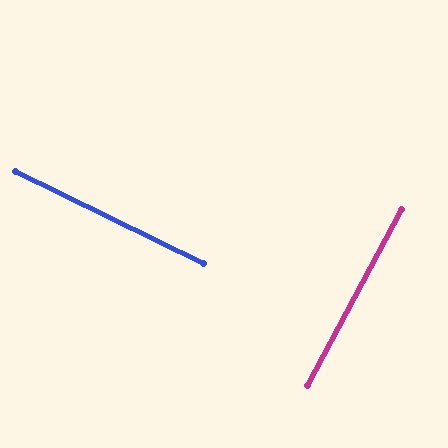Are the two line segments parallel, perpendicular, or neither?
Perpendicular — they meet at approximately 88°.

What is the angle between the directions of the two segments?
Approximately 88 degrees.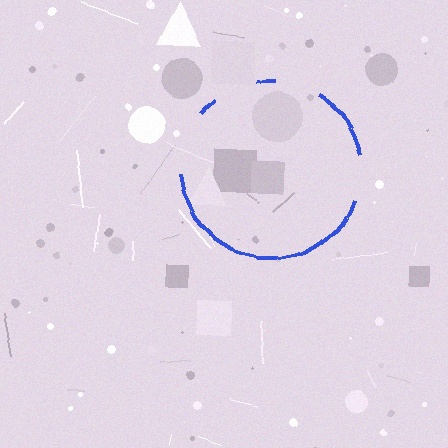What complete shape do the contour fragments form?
The contour fragments form a circle.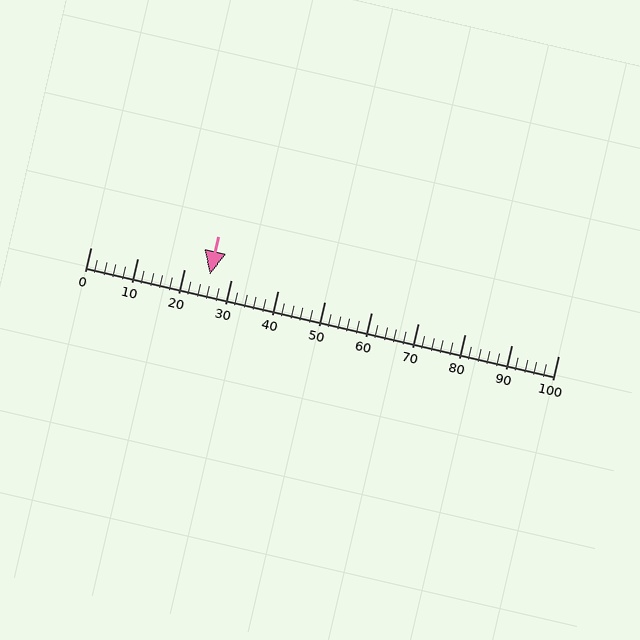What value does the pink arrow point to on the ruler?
The pink arrow points to approximately 26.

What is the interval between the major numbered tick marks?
The major tick marks are spaced 10 units apart.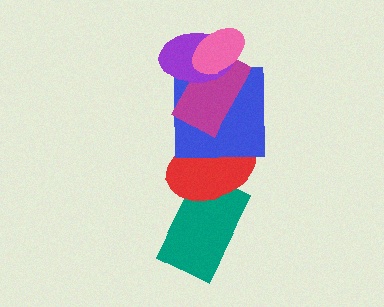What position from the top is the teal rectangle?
The teal rectangle is 6th from the top.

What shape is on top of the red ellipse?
The blue square is on top of the red ellipse.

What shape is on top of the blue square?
The magenta rectangle is on top of the blue square.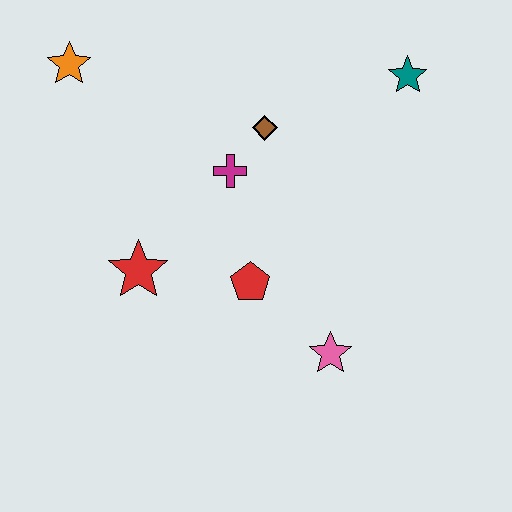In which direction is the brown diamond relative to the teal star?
The brown diamond is to the left of the teal star.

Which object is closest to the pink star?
The red pentagon is closest to the pink star.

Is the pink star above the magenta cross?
No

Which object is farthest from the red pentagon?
The orange star is farthest from the red pentagon.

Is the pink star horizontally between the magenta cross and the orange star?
No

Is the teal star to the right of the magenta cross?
Yes